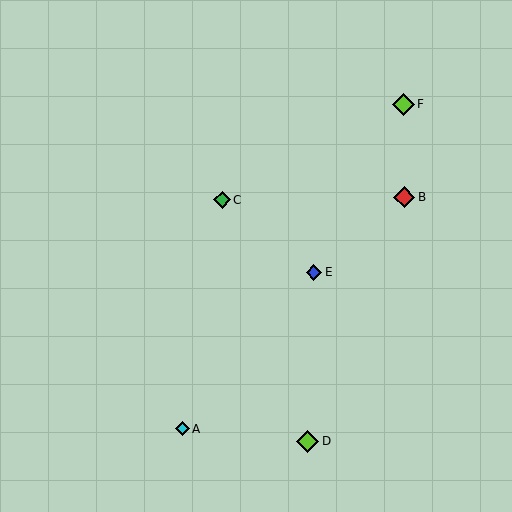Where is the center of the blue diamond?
The center of the blue diamond is at (314, 272).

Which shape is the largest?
The lime diamond (labeled D) is the largest.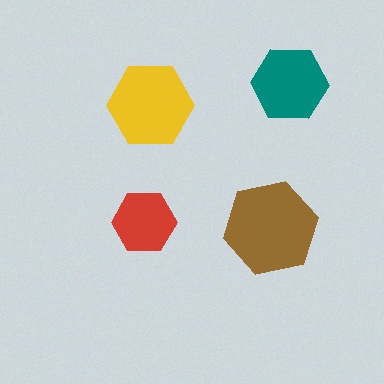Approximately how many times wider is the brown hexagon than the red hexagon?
About 1.5 times wider.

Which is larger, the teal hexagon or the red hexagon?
The teal one.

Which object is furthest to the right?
The teal hexagon is rightmost.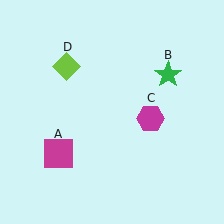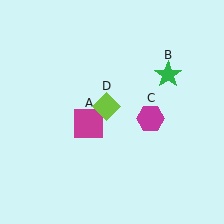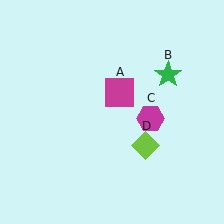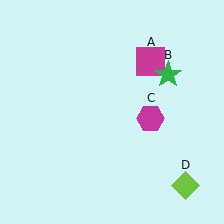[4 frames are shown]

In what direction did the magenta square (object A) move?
The magenta square (object A) moved up and to the right.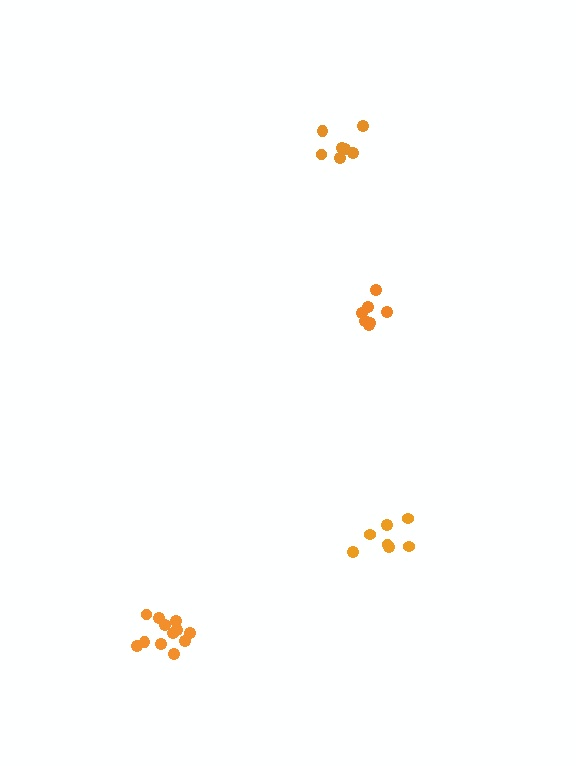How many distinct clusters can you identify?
There are 4 distinct clusters.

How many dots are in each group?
Group 1: 7 dots, Group 2: 7 dots, Group 3: 7 dots, Group 4: 12 dots (33 total).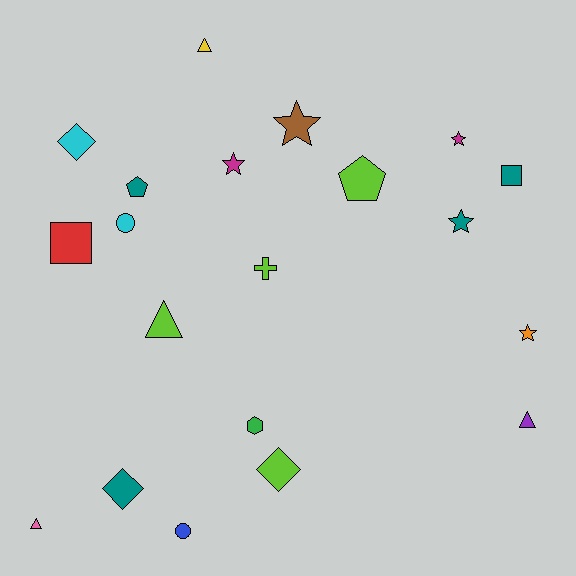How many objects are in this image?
There are 20 objects.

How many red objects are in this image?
There is 1 red object.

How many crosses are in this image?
There is 1 cross.